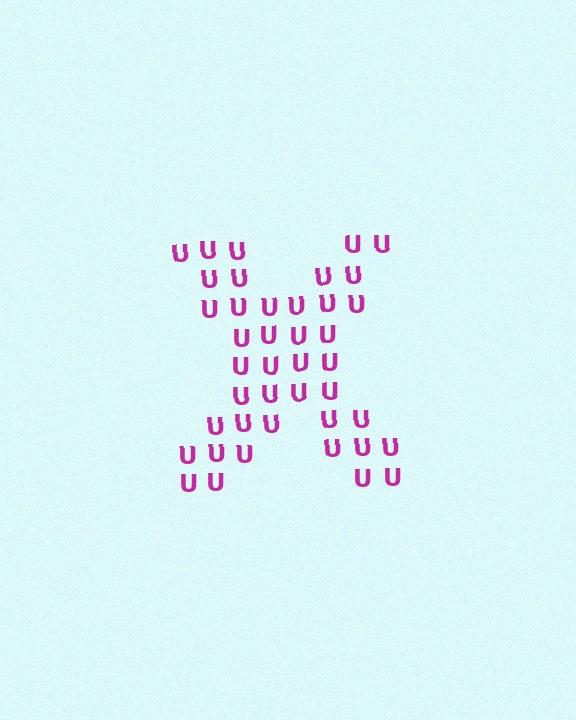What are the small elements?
The small elements are letter U's.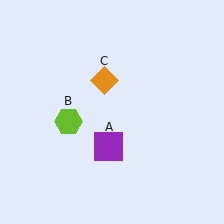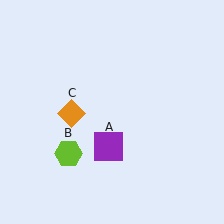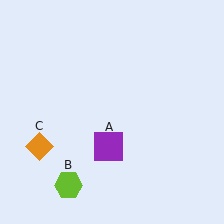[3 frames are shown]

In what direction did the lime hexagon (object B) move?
The lime hexagon (object B) moved down.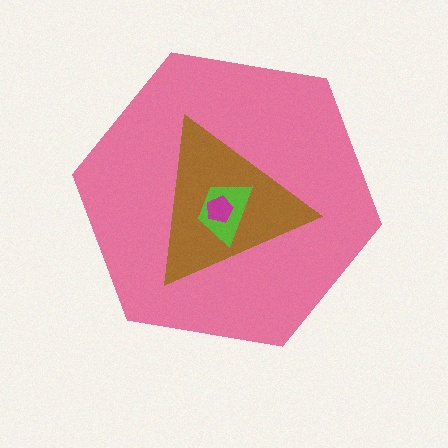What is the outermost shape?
The pink hexagon.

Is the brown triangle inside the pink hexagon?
Yes.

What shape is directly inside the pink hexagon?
The brown triangle.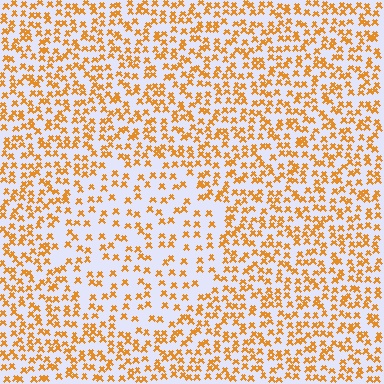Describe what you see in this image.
The image contains small orange elements arranged at two different densities. A circle-shaped region is visible where the elements are less densely packed than the surrounding area.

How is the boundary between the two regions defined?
The boundary is defined by a change in element density (approximately 1.8x ratio). All elements are the same color, size, and shape.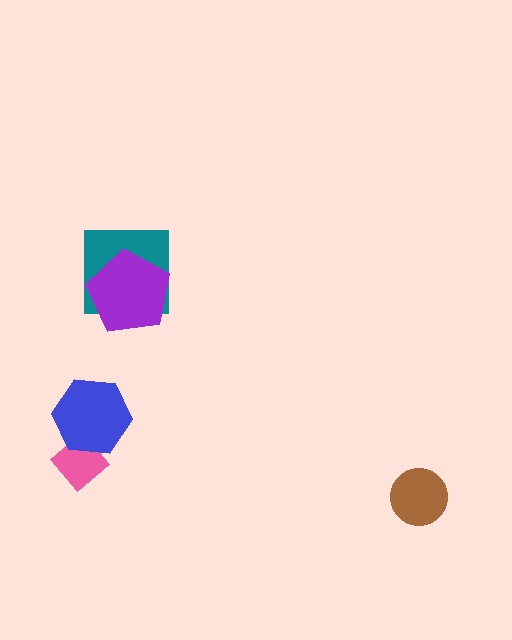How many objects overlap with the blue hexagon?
1 object overlaps with the blue hexagon.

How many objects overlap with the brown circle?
0 objects overlap with the brown circle.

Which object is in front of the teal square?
The purple pentagon is in front of the teal square.